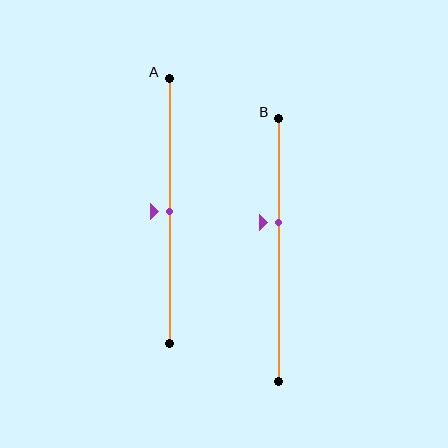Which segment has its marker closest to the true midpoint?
Segment A has its marker closest to the true midpoint.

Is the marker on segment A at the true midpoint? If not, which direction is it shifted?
Yes, the marker on segment A is at the true midpoint.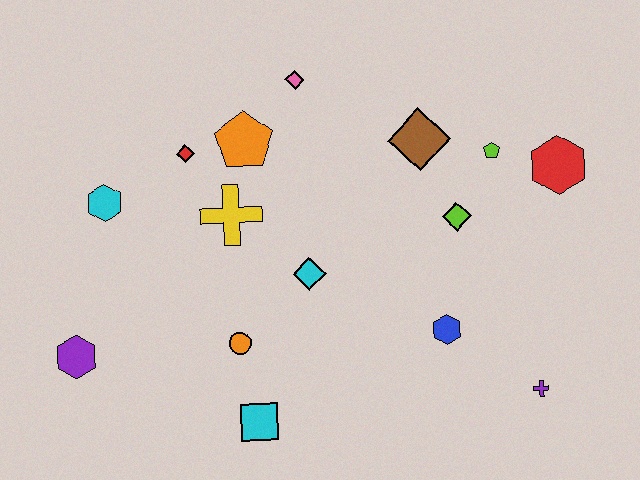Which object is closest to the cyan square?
The orange circle is closest to the cyan square.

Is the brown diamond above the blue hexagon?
Yes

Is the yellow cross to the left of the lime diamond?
Yes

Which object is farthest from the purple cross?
The cyan hexagon is farthest from the purple cross.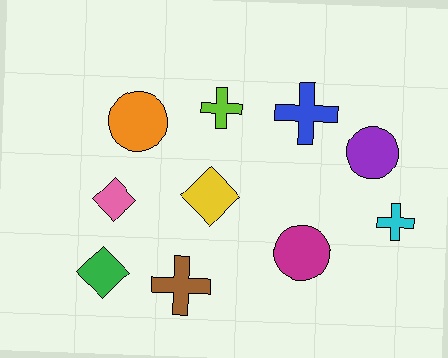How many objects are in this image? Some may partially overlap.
There are 10 objects.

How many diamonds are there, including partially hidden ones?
There are 3 diamonds.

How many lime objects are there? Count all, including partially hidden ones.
There is 1 lime object.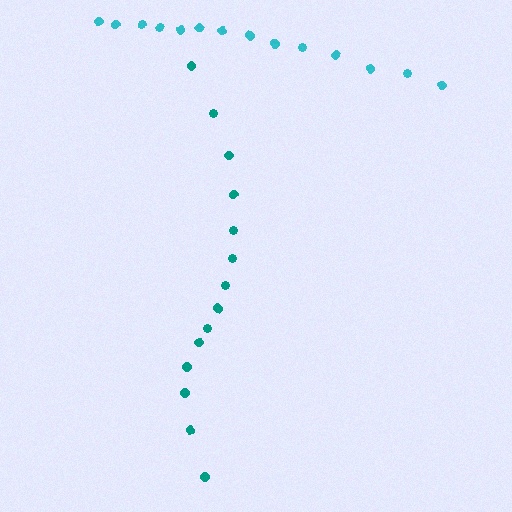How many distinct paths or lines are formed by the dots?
There are 2 distinct paths.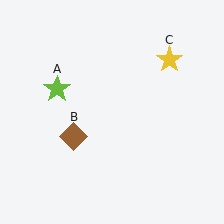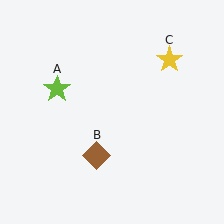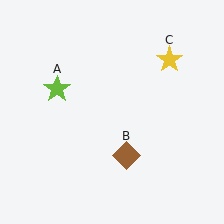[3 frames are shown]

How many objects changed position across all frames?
1 object changed position: brown diamond (object B).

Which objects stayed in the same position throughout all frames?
Lime star (object A) and yellow star (object C) remained stationary.